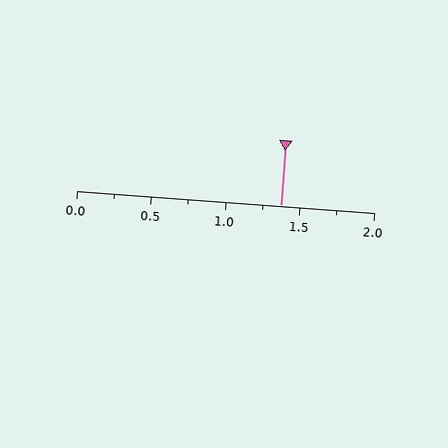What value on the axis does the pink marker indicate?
The marker indicates approximately 1.38.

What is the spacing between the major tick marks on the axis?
The major ticks are spaced 0.5 apart.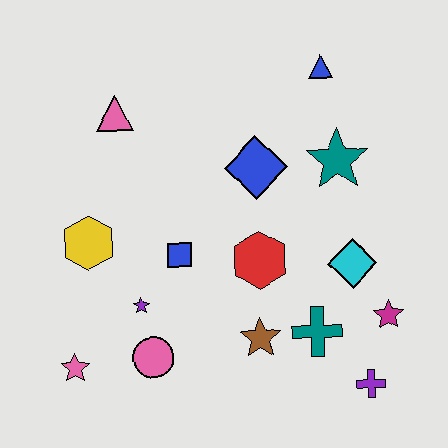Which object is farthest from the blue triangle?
The pink star is farthest from the blue triangle.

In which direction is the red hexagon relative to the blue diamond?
The red hexagon is below the blue diamond.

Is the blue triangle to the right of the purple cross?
No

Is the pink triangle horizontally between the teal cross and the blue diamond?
No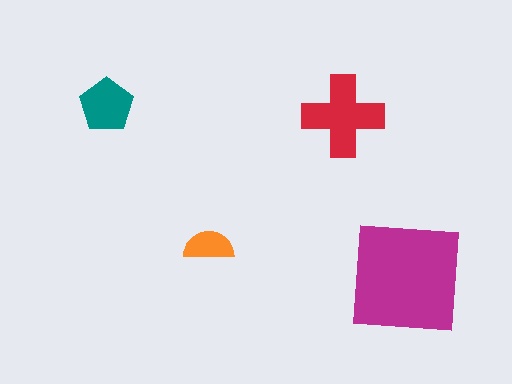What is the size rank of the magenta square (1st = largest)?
1st.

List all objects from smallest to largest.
The orange semicircle, the teal pentagon, the red cross, the magenta square.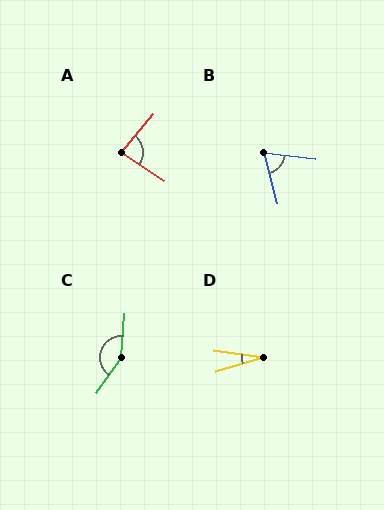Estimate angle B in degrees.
Approximately 69 degrees.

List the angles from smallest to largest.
D (24°), B (69°), A (83°), C (150°).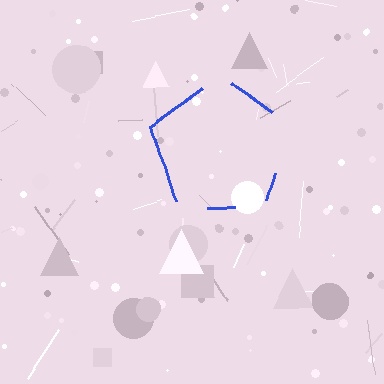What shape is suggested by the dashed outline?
The dashed outline suggests a pentagon.